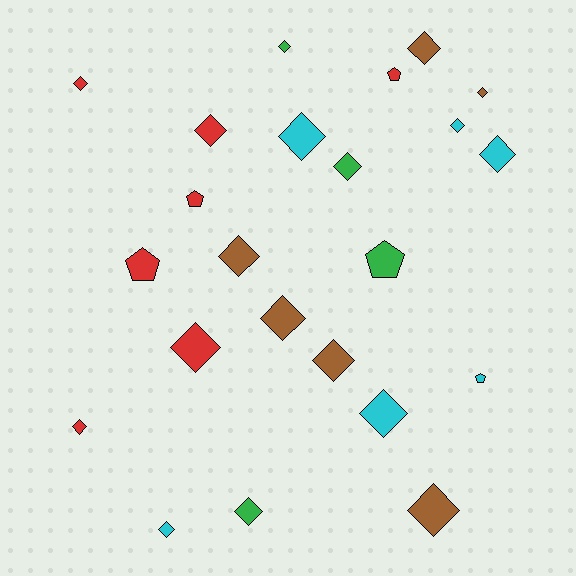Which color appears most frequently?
Red, with 7 objects.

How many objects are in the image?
There are 23 objects.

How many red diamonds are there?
There are 4 red diamonds.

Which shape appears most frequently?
Diamond, with 18 objects.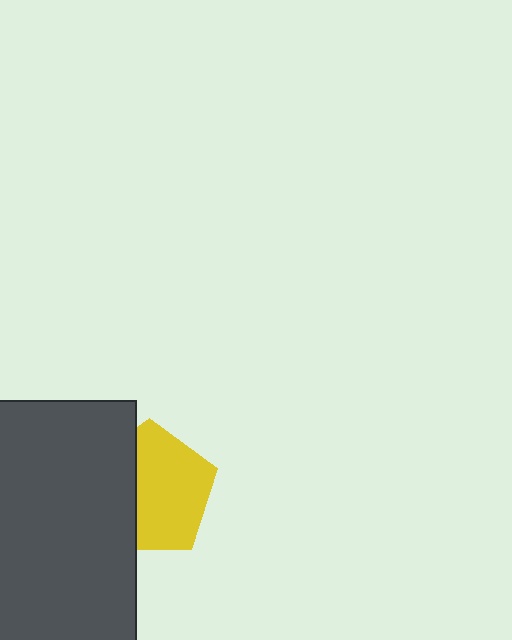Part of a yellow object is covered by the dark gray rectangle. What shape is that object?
It is a pentagon.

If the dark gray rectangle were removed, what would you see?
You would see the complete yellow pentagon.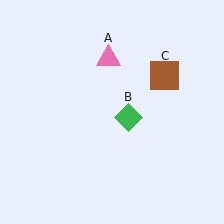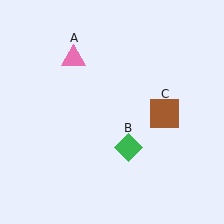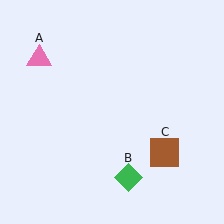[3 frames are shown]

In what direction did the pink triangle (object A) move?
The pink triangle (object A) moved left.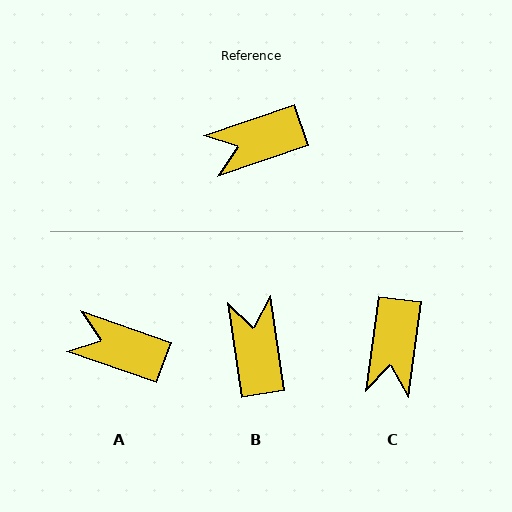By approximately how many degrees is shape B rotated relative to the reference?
Approximately 100 degrees clockwise.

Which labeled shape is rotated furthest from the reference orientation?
B, about 100 degrees away.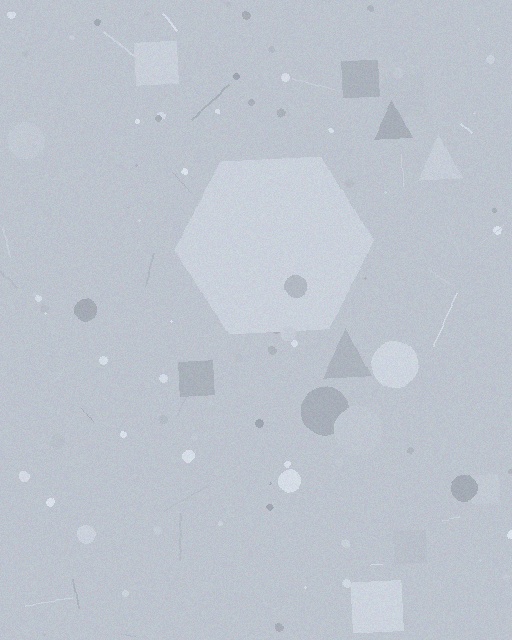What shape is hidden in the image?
A hexagon is hidden in the image.